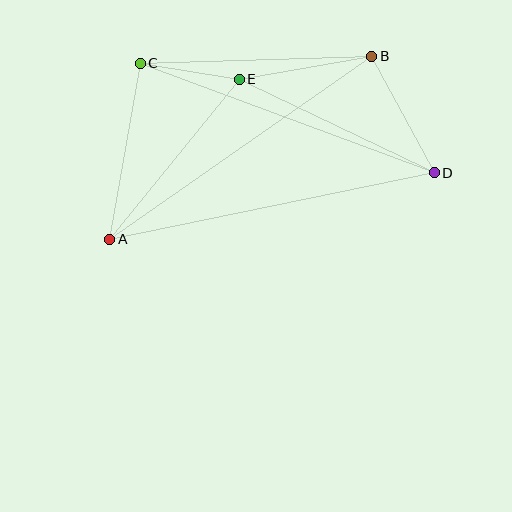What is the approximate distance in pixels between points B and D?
The distance between B and D is approximately 132 pixels.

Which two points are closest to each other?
Points C and E are closest to each other.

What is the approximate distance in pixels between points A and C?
The distance between A and C is approximately 179 pixels.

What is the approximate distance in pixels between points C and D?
The distance between C and D is approximately 314 pixels.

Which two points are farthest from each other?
Points A and D are farthest from each other.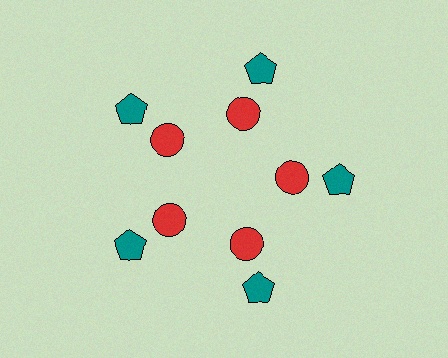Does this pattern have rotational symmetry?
Yes, this pattern has 5-fold rotational symmetry. It looks the same after rotating 72 degrees around the center.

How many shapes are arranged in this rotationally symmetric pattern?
There are 10 shapes, arranged in 5 groups of 2.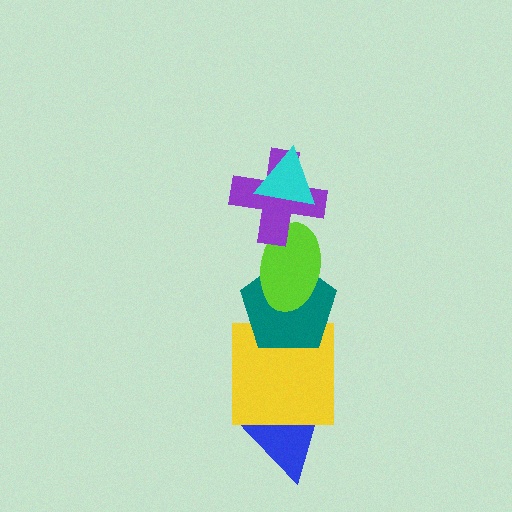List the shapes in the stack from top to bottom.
From top to bottom: the cyan triangle, the purple cross, the lime ellipse, the teal pentagon, the yellow square, the blue triangle.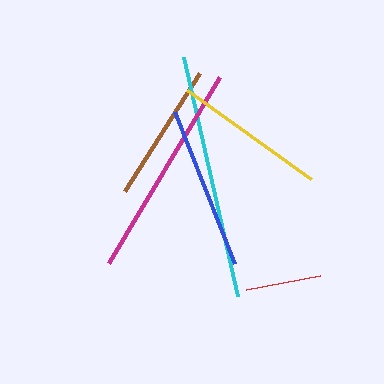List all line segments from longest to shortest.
From longest to shortest: cyan, magenta, blue, yellow, brown, red.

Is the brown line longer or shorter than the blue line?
The blue line is longer than the brown line.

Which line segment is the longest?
The cyan line is the longest at approximately 246 pixels.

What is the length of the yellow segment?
The yellow segment is approximately 152 pixels long.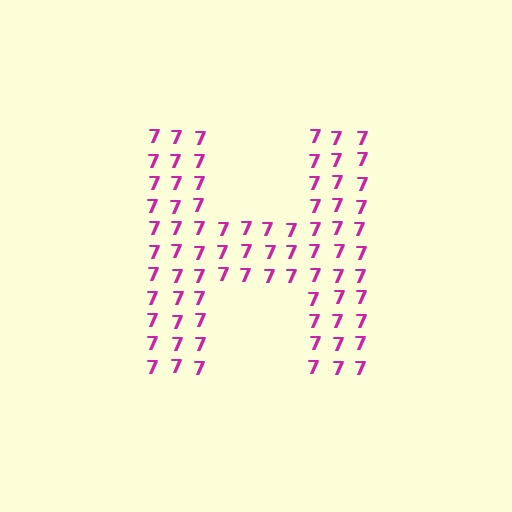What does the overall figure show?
The overall figure shows the letter H.